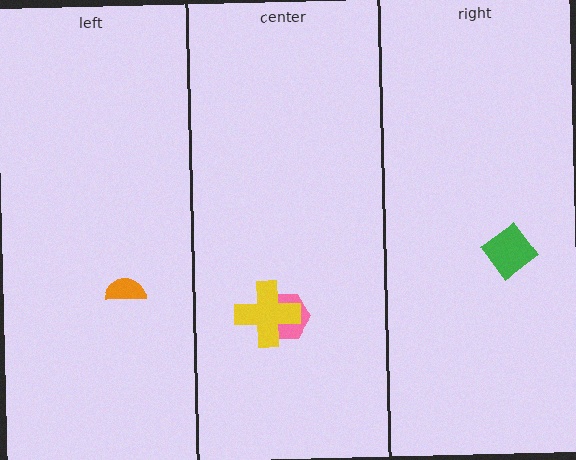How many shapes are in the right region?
1.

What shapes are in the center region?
The pink hexagon, the yellow cross.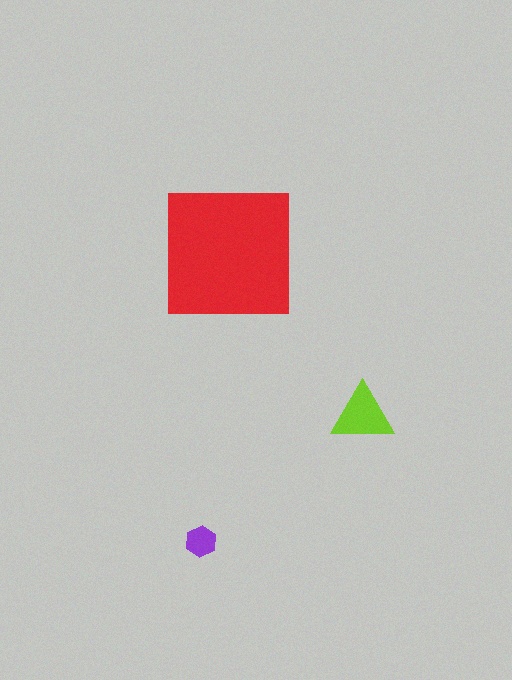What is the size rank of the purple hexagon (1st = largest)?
3rd.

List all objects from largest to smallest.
The red square, the lime triangle, the purple hexagon.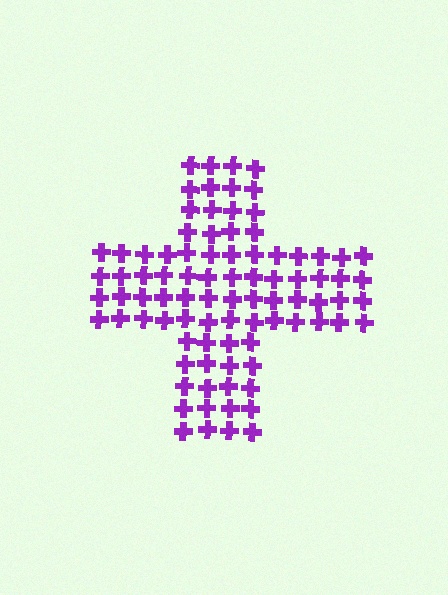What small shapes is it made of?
It is made of small crosses.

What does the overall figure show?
The overall figure shows a cross.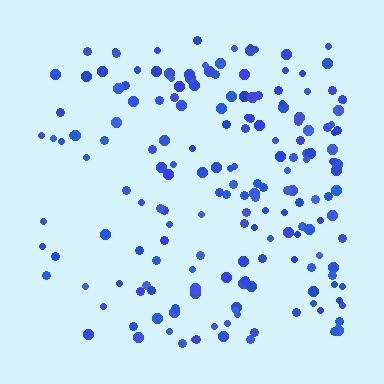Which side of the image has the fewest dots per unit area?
The left.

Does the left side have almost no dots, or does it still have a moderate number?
Still a moderate number, just noticeably fewer than the right.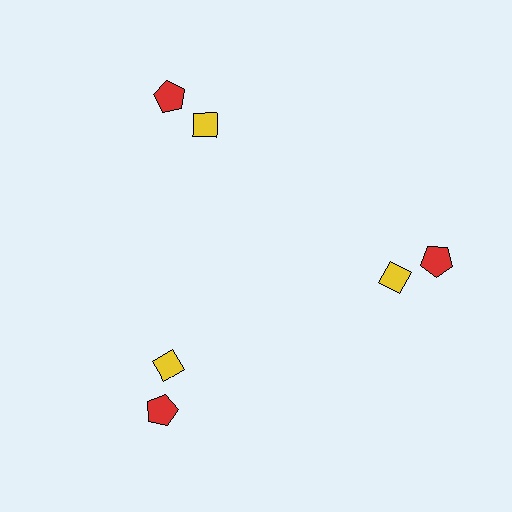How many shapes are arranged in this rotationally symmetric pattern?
There are 6 shapes, arranged in 3 groups of 2.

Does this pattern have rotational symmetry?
Yes, this pattern has 3-fold rotational symmetry. It looks the same after rotating 120 degrees around the center.